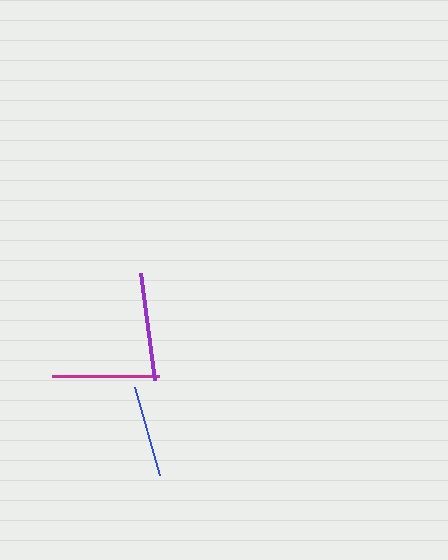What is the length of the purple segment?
The purple segment is approximately 108 pixels long.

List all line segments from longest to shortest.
From longest to shortest: purple, magenta, blue.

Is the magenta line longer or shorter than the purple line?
The purple line is longer than the magenta line.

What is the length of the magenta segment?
The magenta segment is approximately 107 pixels long.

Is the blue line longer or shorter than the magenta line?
The magenta line is longer than the blue line.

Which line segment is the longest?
The purple line is the longest at approximately 108 pixels.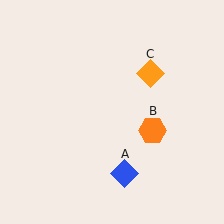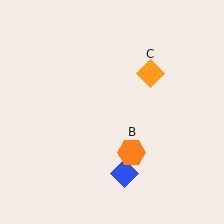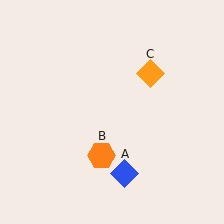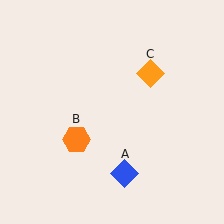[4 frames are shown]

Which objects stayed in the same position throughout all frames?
Blue diamond (object A) and orange diamond (object C) remained stationary.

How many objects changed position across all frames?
1 object changed position: orange hexagon (object B).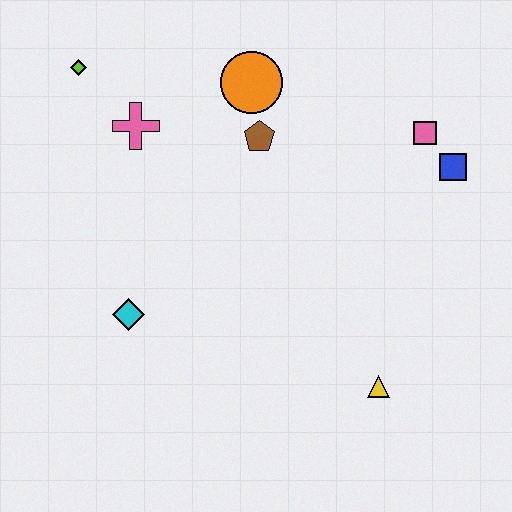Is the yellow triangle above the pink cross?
No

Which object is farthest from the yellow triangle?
The lime diamond is farthest from the yellow triangle.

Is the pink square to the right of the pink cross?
Yes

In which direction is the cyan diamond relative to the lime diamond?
The cyan diamond is below the lime diamond.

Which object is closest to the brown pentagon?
The orange circle is closest to the brown pentagon.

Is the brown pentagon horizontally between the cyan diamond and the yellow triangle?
Yes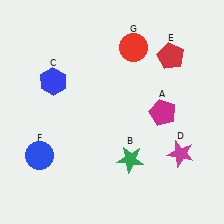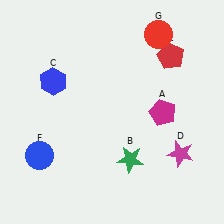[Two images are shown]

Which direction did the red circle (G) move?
The red circle (G) moved right.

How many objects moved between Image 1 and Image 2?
1 object moved between the two images.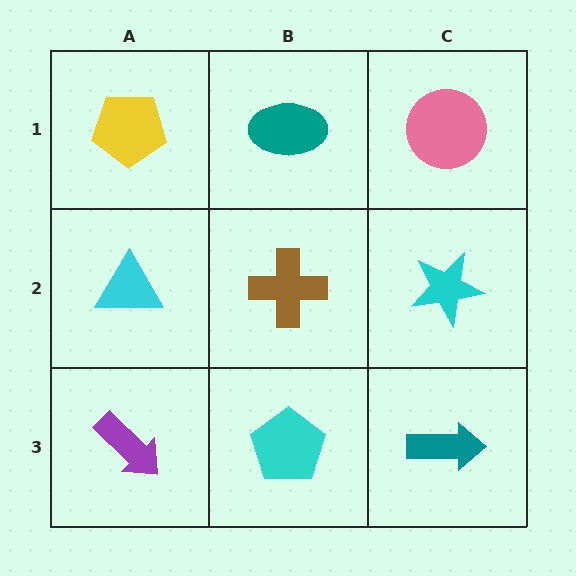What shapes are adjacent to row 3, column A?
A cyan triangle (row 2, column A), a cyan pentagon (row 3, column B).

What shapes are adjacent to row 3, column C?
A cyan star (row 2, column C), a cyan pentagon (row 3, column B).